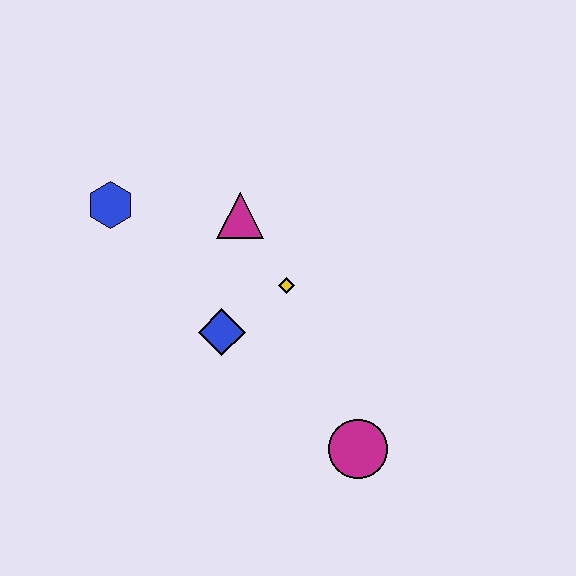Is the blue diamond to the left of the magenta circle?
Yes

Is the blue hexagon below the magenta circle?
No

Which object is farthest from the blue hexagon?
The magenta circle is farthest from the blue hexagon.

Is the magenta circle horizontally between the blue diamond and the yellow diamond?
No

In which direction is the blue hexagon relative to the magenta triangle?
The blue hexagon is to the left of the magenta triangle.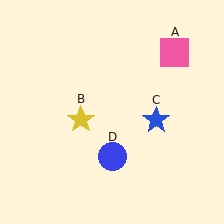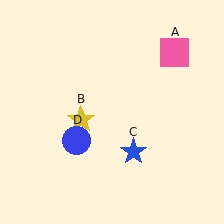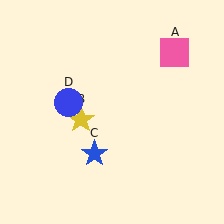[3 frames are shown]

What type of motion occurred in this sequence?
The blue star (object C), blue circle (object D) rotated clockwise around the center of the scene.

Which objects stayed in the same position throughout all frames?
Pink square (object A) and yellow star (object B) remained stationary.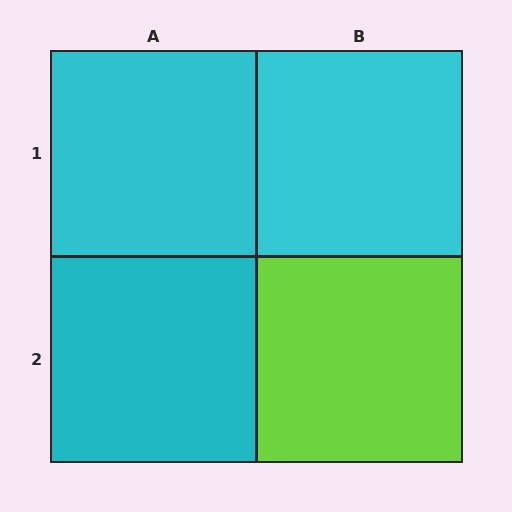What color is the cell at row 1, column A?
Cyan.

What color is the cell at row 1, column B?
Cyan.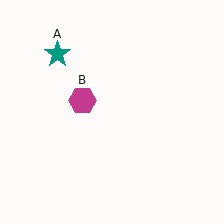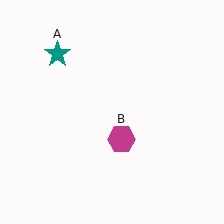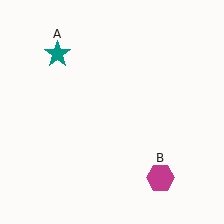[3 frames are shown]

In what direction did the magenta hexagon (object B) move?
The magenta hexagon (object B) moved down and to the right.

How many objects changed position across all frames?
1 object changed position: magenta hexagon (object B).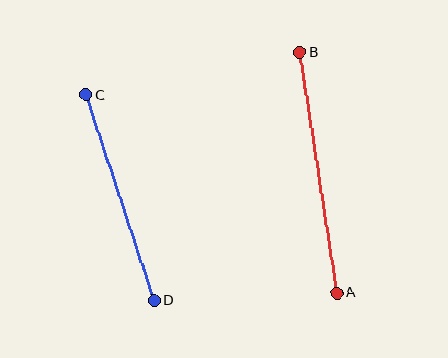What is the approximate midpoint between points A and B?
The midpoint is at approximately (318, 173) pixels.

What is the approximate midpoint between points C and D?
The midpoint is at approximately (120, 198) pixels.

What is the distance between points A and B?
The distance is approximately 243 pixels.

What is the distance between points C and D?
The distance is approximately 216 pixels.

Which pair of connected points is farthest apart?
Points A and B are farthest apart.